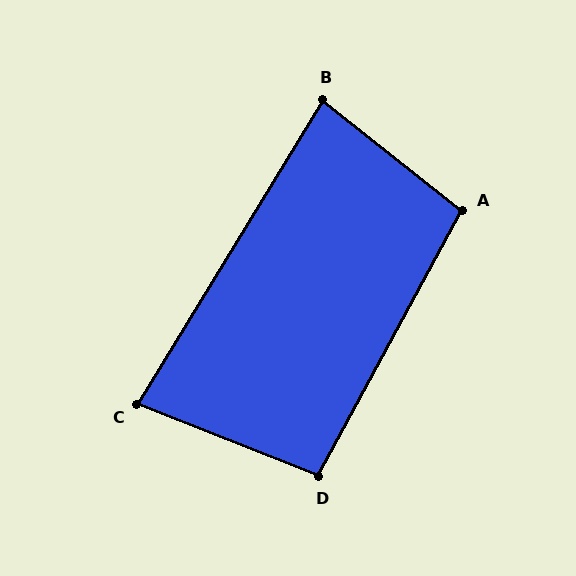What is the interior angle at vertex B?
Approximately 83 degrees (acute).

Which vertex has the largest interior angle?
A, at approximately 100 degrees.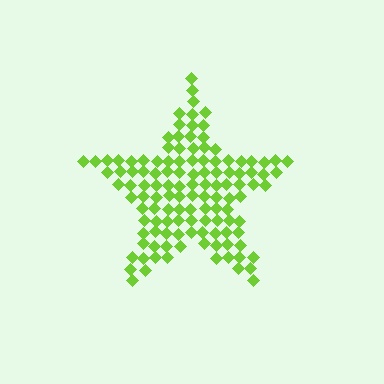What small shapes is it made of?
It is made of small diamonds.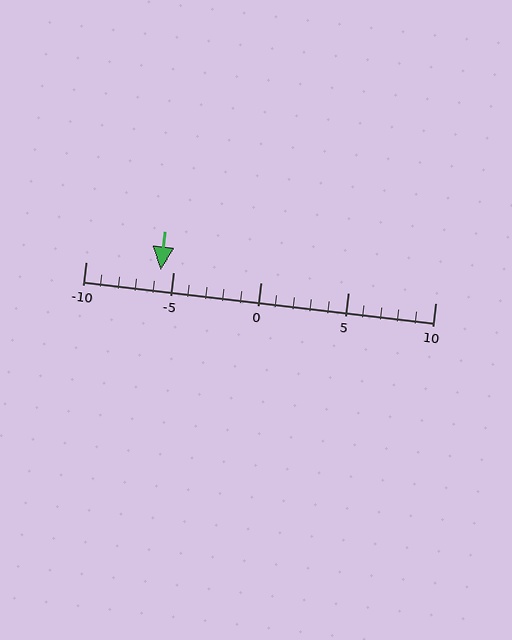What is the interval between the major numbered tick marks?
The major tick marks are spaced 5 units apart.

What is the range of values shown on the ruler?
The ruler shows values from -10 to 10.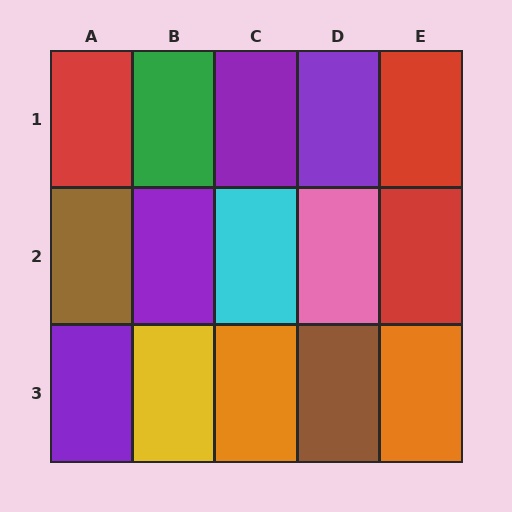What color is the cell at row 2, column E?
Red.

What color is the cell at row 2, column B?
Purple.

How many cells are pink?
1 cell is pink.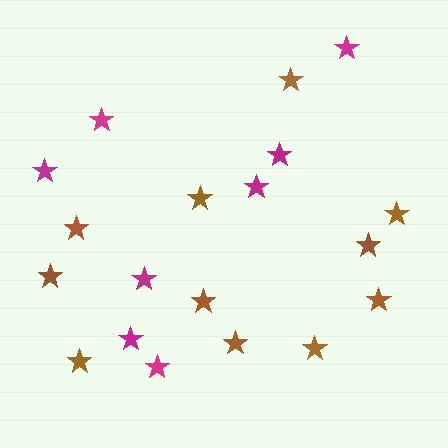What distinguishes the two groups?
There are 2 groups: one group of magenta stars (8) and one group of brown stars (11).